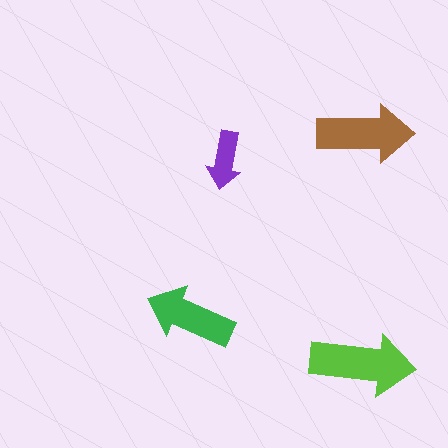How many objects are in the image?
There are 4 objects in the image.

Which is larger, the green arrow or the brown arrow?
The brown one.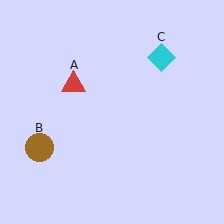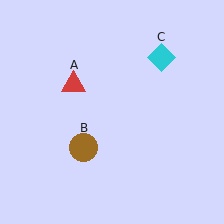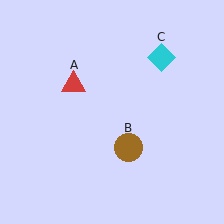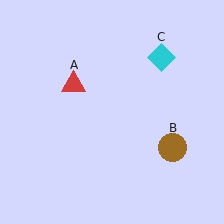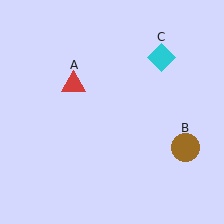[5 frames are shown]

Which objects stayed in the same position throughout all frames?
Red triangle (object A) and cyan diamond (object C) remained stationary.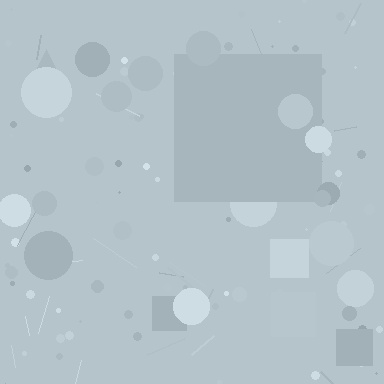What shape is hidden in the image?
A square is hidden in the image.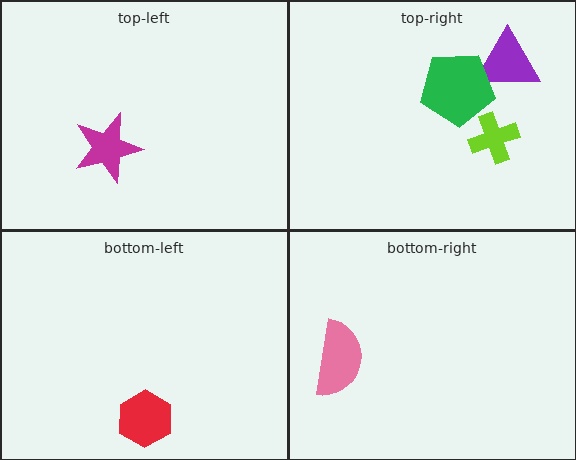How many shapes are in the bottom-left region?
1.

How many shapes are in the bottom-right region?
1.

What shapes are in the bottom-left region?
The red hexagon.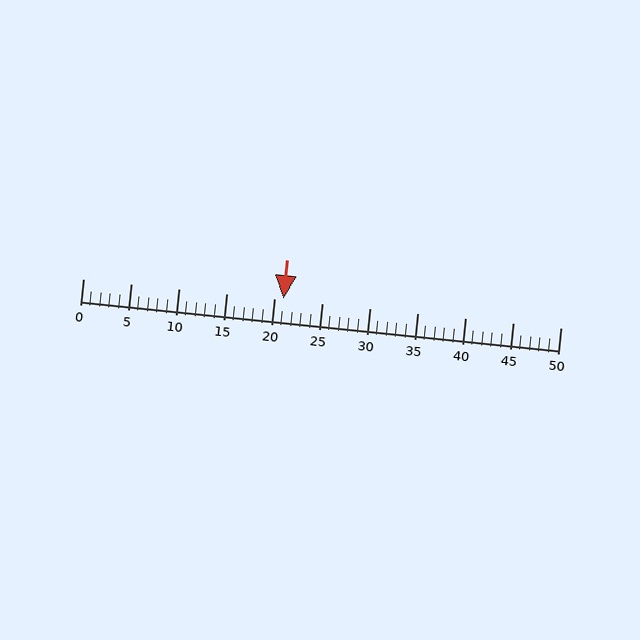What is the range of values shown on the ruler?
The ruler shows values from 0 to 50.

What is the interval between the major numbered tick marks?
The major tick marks are spaced 5 units apart.